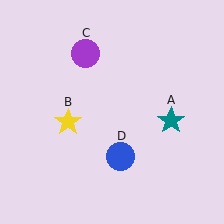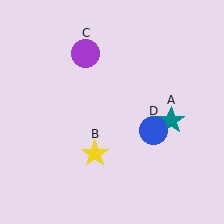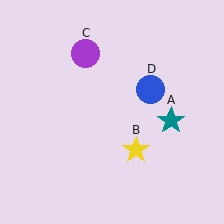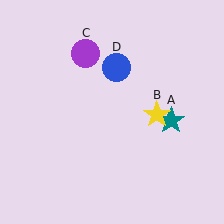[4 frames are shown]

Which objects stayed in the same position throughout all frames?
Teal star (object A) and purple circle (object C) remained stationary.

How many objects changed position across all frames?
2 objects changed position: yellow star (object B), blue circle (object D).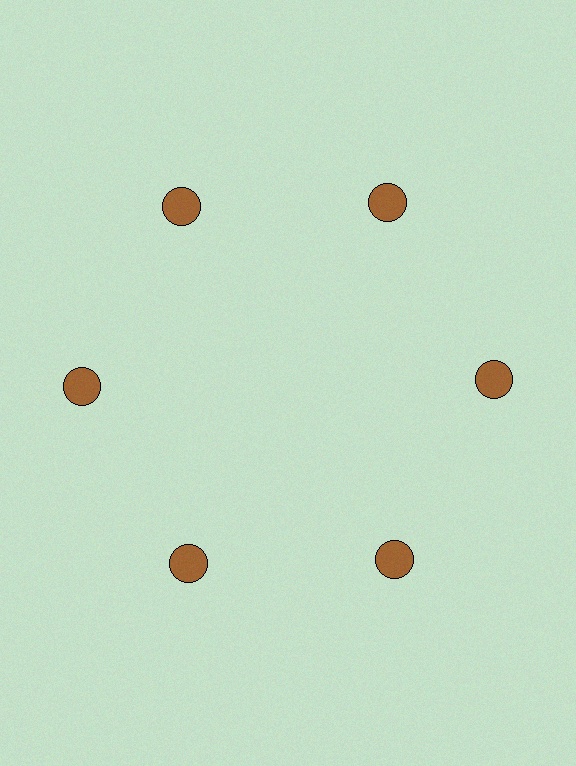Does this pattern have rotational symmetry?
Yes, this pattern has 6-fold rotational symmetry. It looks the same after rotating 60 degrees around the center.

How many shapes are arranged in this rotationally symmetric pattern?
There are 6 shapes, arranged in 6 groups of 1.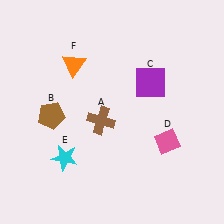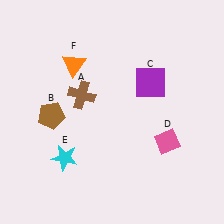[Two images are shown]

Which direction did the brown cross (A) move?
The brown cross (A) moved up.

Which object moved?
The brown cross (A) moved up.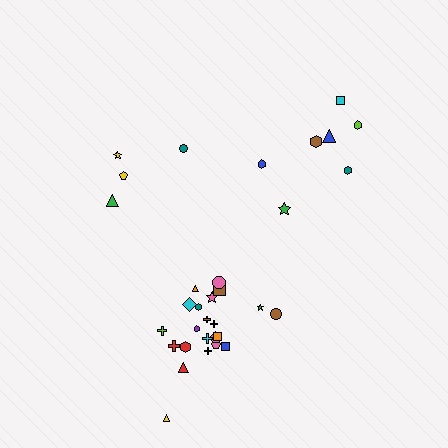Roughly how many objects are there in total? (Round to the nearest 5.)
Roughly 35 objects in total.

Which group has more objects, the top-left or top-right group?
The top-right group.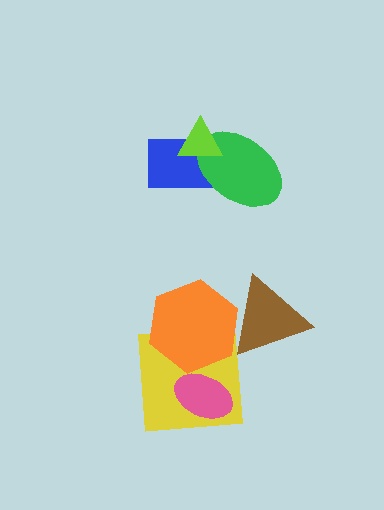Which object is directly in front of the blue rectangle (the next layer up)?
The green ellipse is directly in front of the blue rectangle.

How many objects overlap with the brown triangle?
1 object overlaps with the brown triangle.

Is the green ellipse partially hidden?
Yes, it is partially covered by another shape.